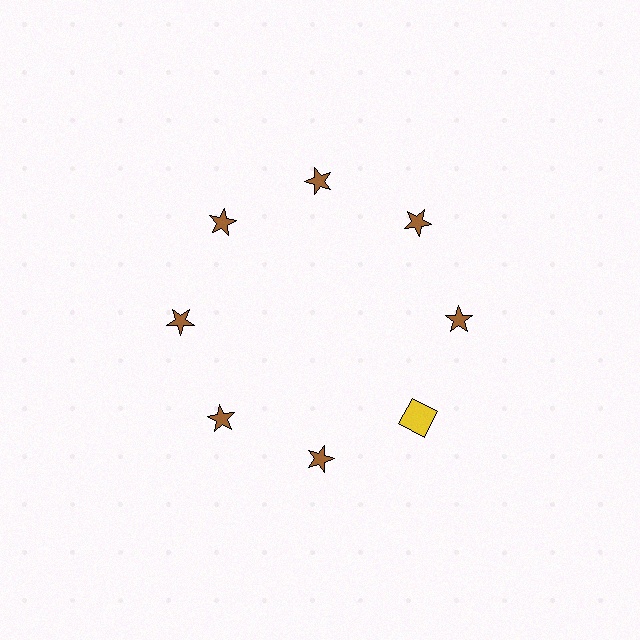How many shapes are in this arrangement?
There are 8 shapes arranged in a ring pattern.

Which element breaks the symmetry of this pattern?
The yellow square at roughly the 4 o'clock position breaks the symmetry. All other shapes are brown stars.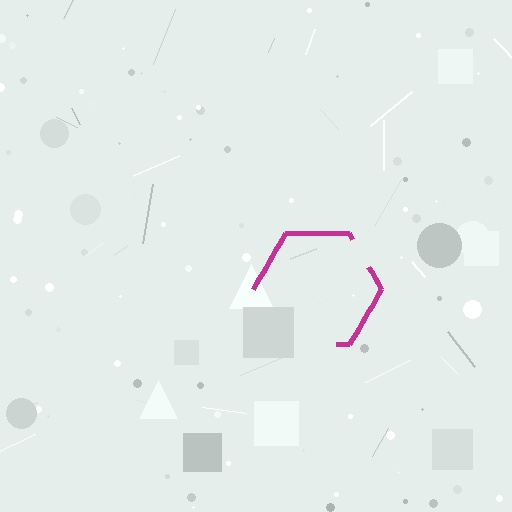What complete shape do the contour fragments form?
The contour fragments form a hexagon.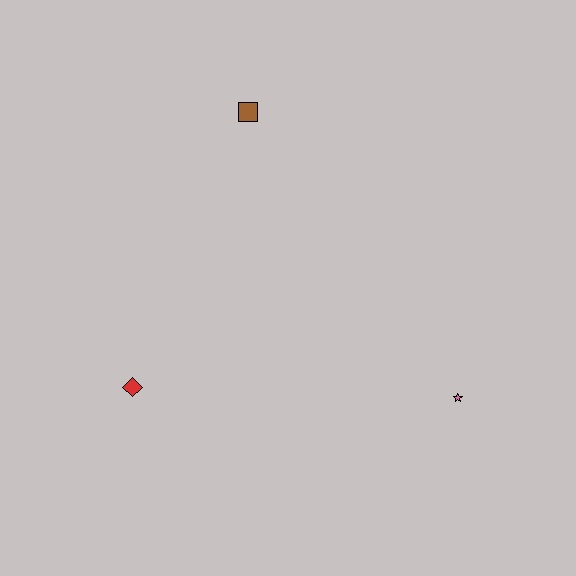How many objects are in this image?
There are 3 objects.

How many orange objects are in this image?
There are no orange objects.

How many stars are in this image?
There is 1 star.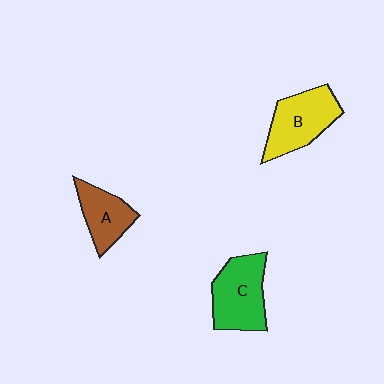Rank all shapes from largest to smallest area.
From largest to smallest: C (green), B (yellow), A (brown).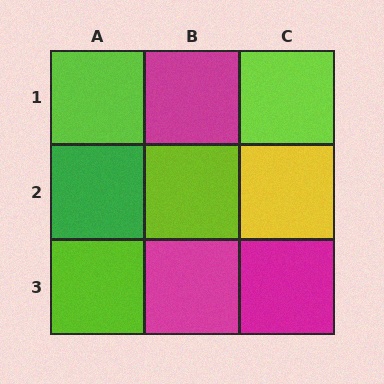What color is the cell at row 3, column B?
Magenta.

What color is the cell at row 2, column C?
Yellow.